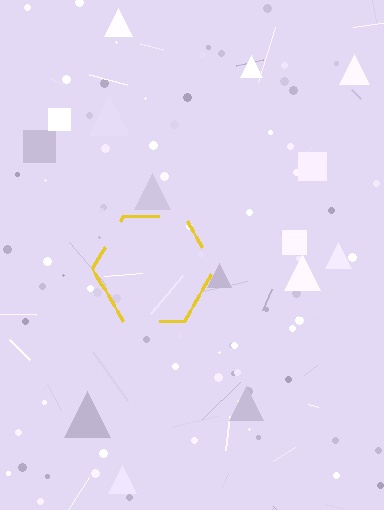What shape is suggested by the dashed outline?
The dashed outline suggests a hexagon.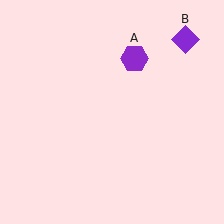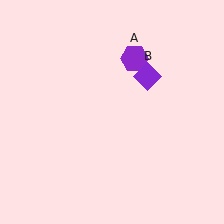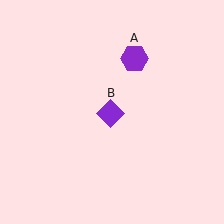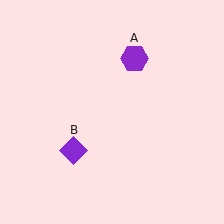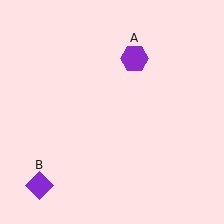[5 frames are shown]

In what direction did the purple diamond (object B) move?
The purple diamond (object B) moved down and to the left.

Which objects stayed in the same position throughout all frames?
Purple hexagon (object A) remained stationary.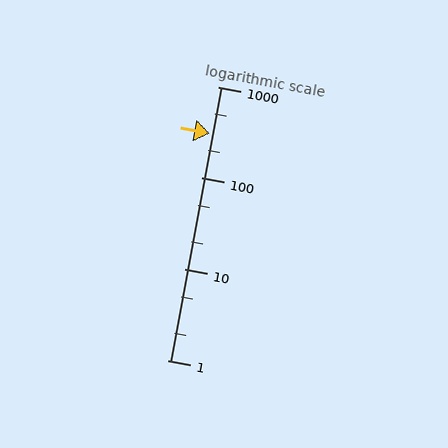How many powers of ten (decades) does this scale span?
The scale spans 3 decades, from 1 to 1000.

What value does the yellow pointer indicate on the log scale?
The pointer indicates approximately 310.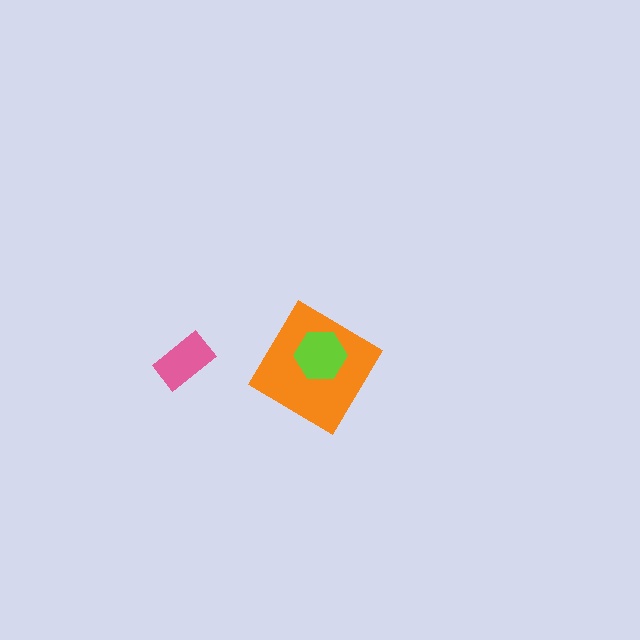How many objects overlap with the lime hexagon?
1 object overlaps with the lime hexagon.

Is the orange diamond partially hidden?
Yes, it is partially covered by another shape.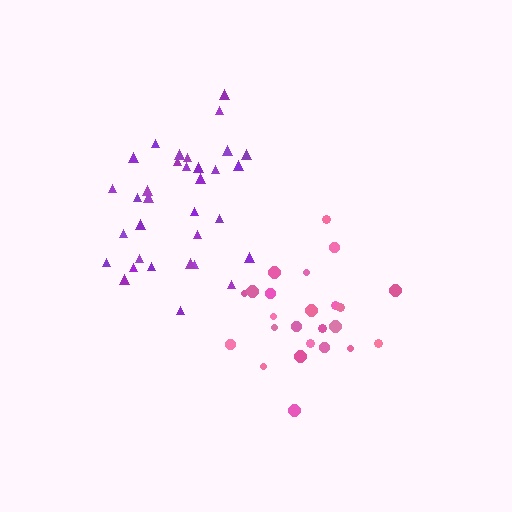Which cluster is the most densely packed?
Purple.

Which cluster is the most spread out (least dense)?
Pink.